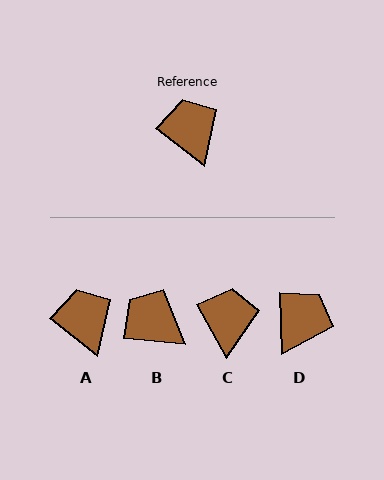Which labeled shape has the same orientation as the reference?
A.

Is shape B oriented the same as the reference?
No, it is off by about 33 degrees.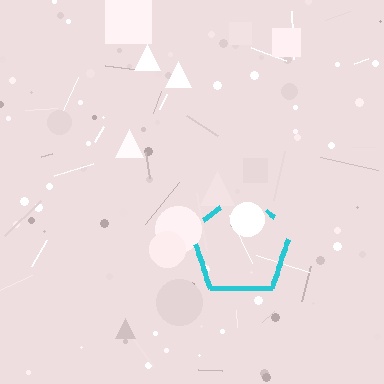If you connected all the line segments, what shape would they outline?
They would outline a pentagon.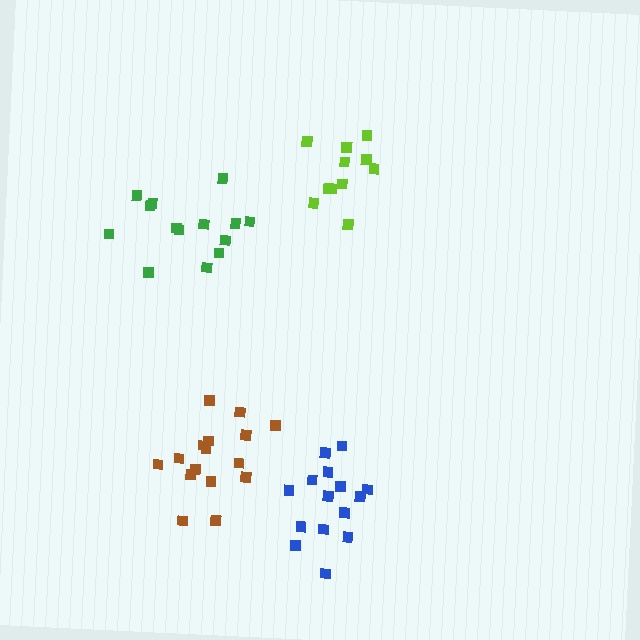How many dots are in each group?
Group 1: 14 dots, Group 2: 11 dots, Group 3: 15 dots, Group 4: 16 dots (56 total).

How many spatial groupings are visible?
There are 4 spatial groupings.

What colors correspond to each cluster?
The clusters are colored: green, lime, blue, brown.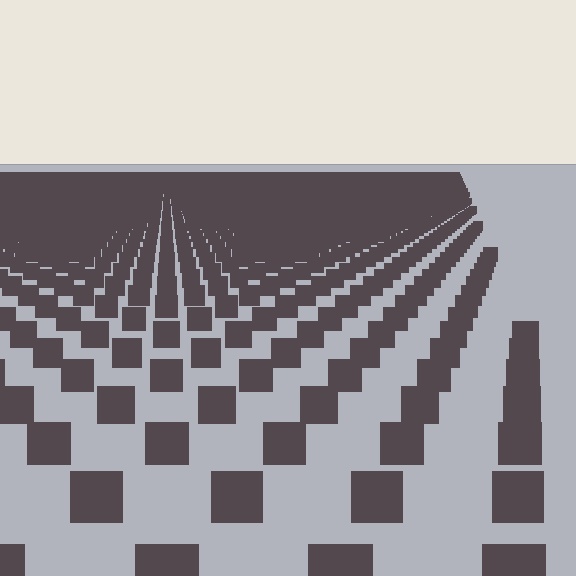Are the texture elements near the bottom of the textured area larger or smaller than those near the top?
Larger. Near the bottom, elements are closer to the viewer and appear at a bigger on-screen size.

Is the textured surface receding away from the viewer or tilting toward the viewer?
The surface is receding away from the viewer. Texture elements get smaller and denser toward the top.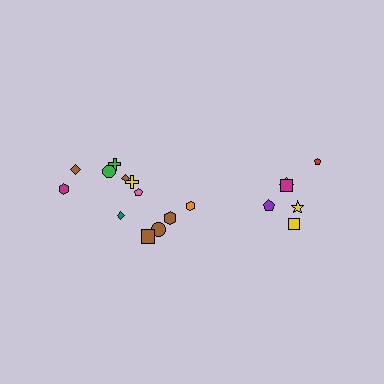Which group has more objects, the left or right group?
The left group.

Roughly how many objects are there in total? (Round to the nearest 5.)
Roughly 20 objects in total.